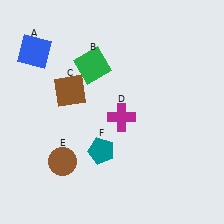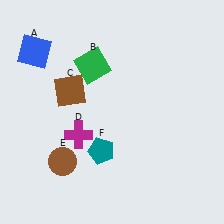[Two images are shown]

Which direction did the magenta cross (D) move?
The magenta cross (D) moved left.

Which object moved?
The magenta cross (D) moved left.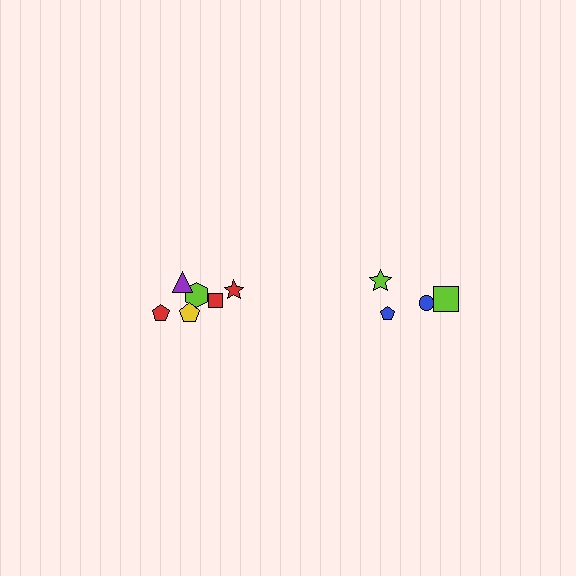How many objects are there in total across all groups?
There are 10 objects.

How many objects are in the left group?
There are 6 objects.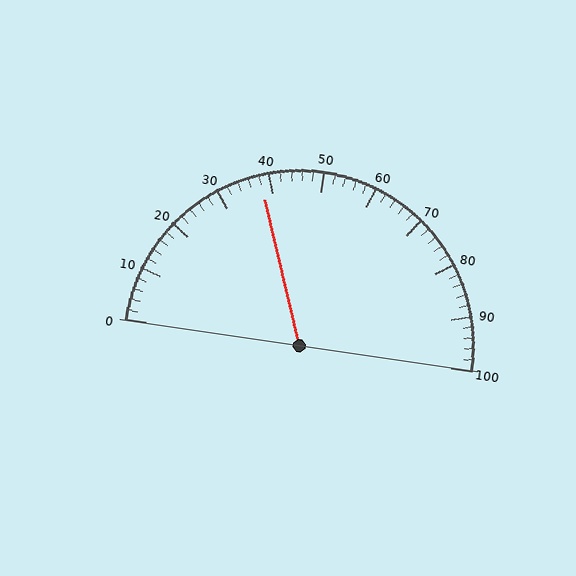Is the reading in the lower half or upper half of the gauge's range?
The reading is in the lower half of the range (0 to 100).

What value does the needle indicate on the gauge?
The needle indicates approximately 38.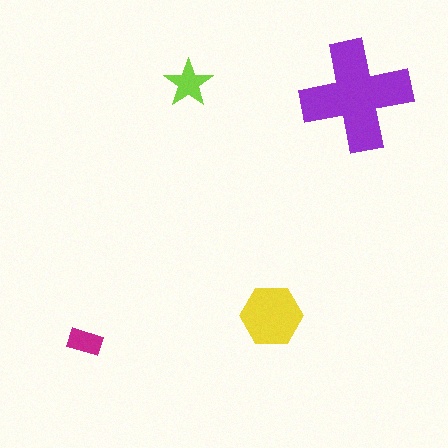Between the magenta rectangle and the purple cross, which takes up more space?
The purple cross.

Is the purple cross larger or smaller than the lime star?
Larger.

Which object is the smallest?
The magenta rectangle.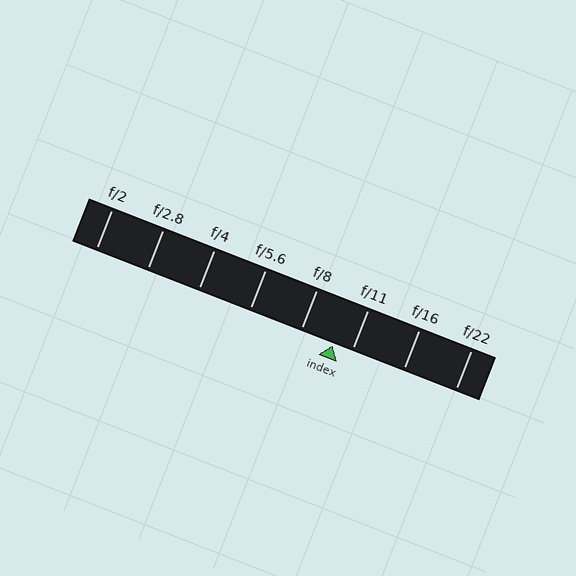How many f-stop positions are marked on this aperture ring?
There are 8 f-stop positions marked.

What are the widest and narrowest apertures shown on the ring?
The widest aperture shown is f/2 and the narrowest is f/22.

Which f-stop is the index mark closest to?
The index mark is closest to f/11.